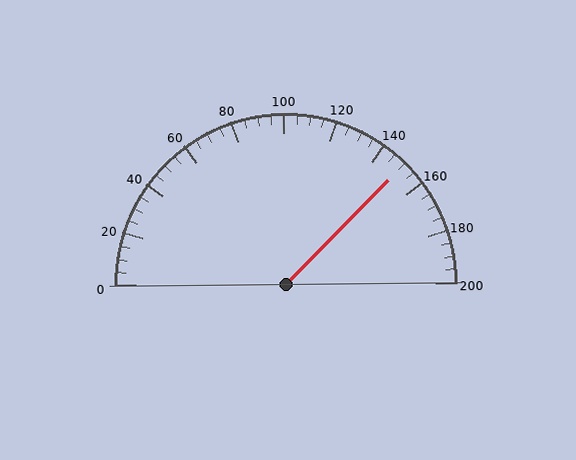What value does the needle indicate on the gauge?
The needle indicates approximately 150.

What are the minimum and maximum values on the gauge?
The gauge ranges from 0 to 200.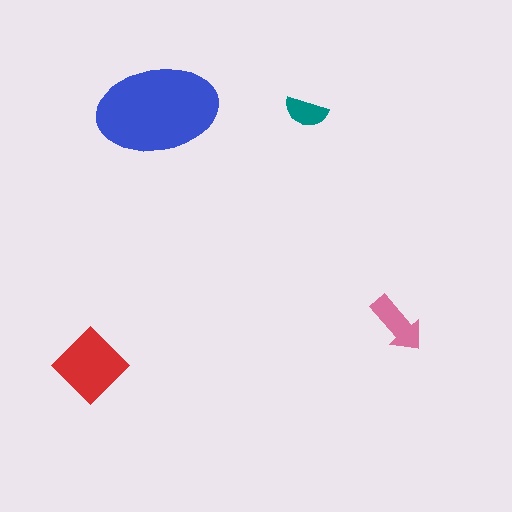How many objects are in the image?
There are 4 objects in the image.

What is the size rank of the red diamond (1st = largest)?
2nd.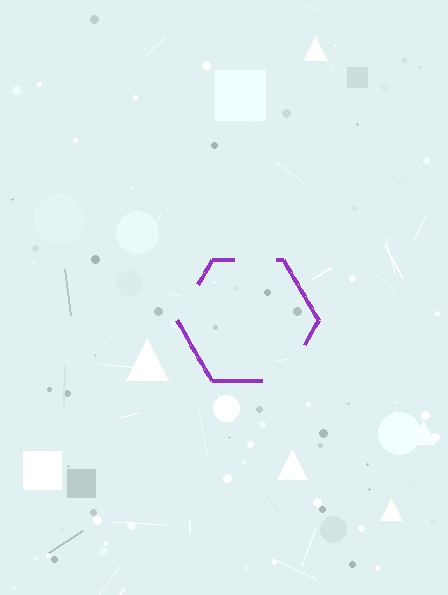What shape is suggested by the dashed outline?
The dashed outline suggests a hexagon.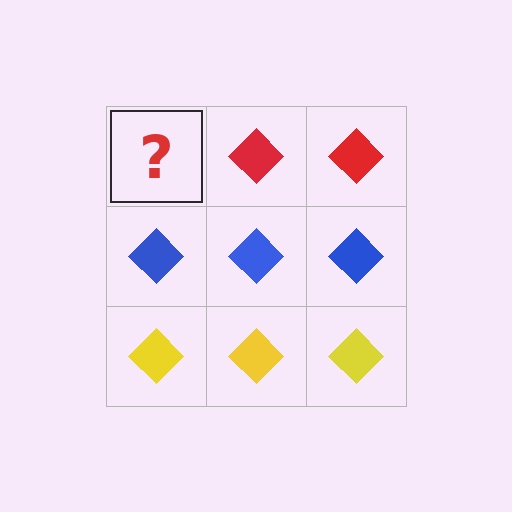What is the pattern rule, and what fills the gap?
The rule is that each row has a consistent color. The gap should be filled with a red diamond.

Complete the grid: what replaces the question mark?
The question mark should be replaced with a red diamond.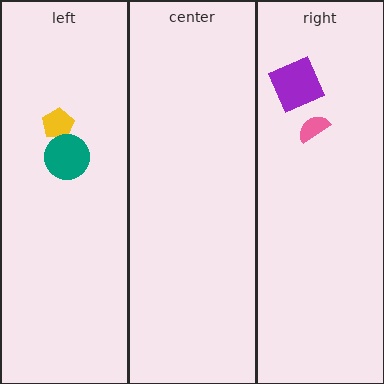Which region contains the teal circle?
The left region.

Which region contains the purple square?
The right region.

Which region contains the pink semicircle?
The right region.